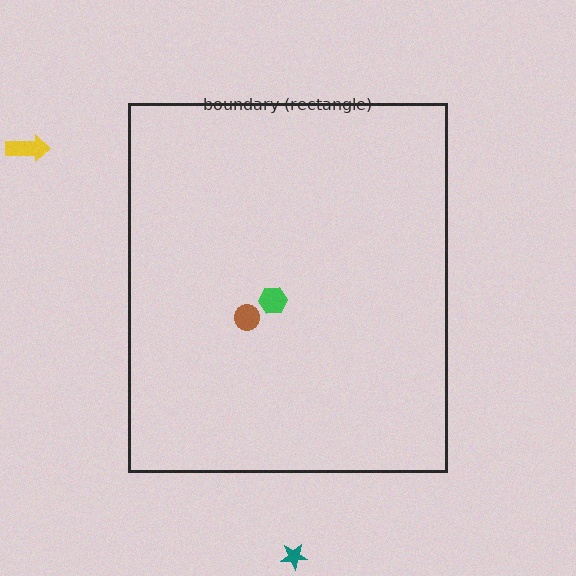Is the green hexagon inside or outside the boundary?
Inside.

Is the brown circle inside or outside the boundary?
Inside.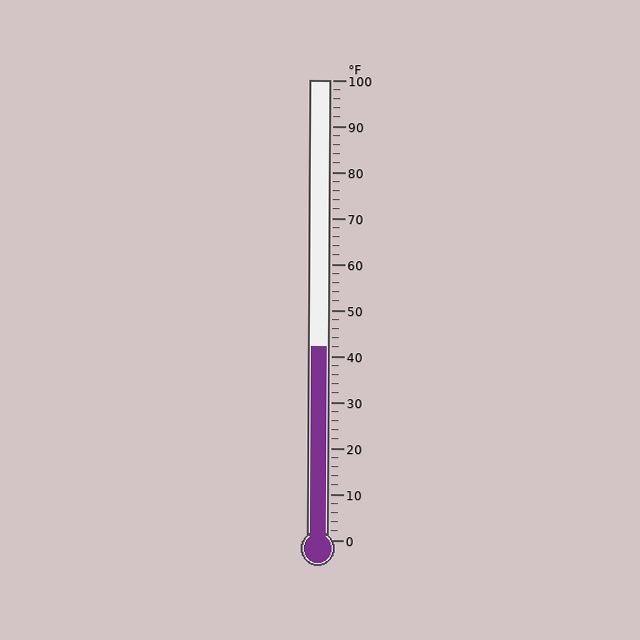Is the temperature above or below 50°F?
The temperature is below 50°F.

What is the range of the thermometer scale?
The thermometer scale ranges from 0°F to 100°F.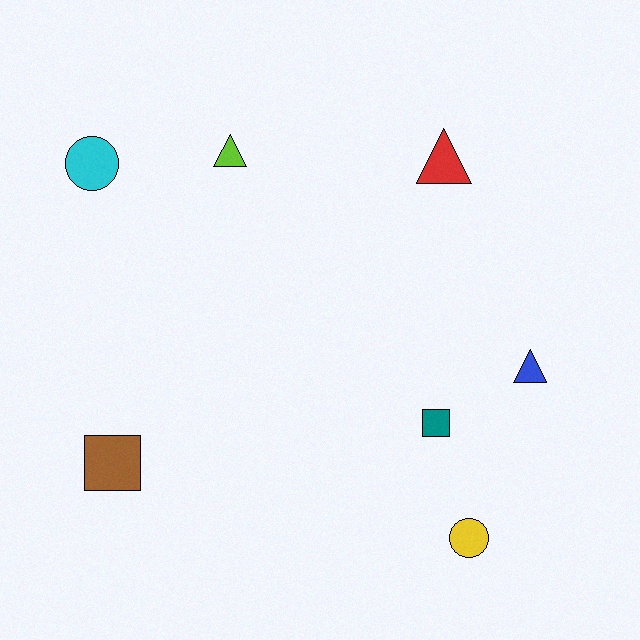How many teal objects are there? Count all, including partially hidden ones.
There is 1 teal object.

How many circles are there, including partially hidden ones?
There are 2 circles.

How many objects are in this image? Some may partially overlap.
There are 7 objects.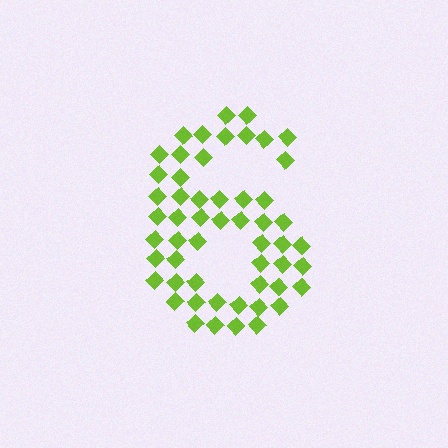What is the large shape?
The large shape is the digit 6.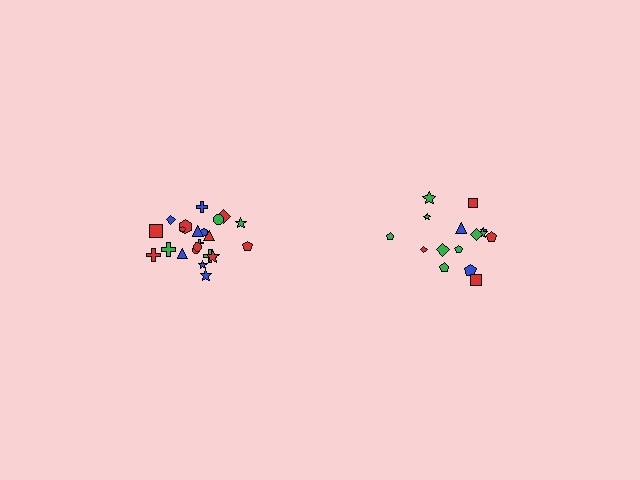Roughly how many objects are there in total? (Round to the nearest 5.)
Roughly 35 objects in total.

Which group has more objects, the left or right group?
The left group.